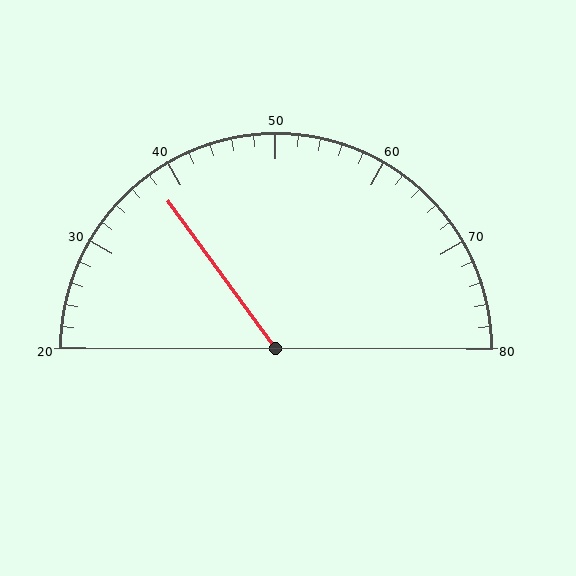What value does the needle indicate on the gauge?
The needle indicates approximately 38.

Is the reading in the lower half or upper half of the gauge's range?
The reading is in the lower half of the range (20 to 80).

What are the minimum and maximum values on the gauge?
The gauge ranges from 20 to 80.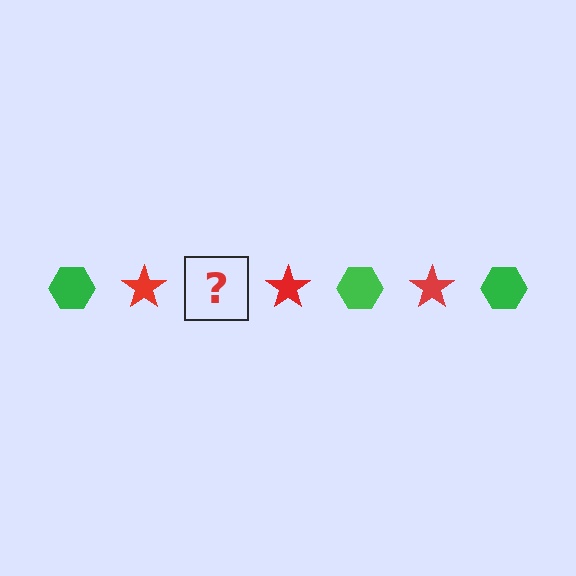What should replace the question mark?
The question mark should be replaced with a green hexagon.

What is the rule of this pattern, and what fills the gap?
The rule is that the pattern alternates between green hexagon and red star. The gap should be filled with a green hexagon.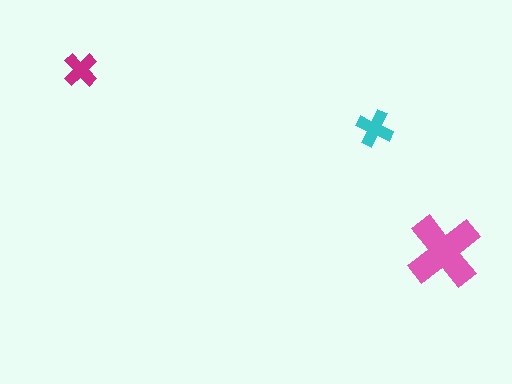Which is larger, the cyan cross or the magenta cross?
The cyan one.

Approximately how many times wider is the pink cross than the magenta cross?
About 2 times wider.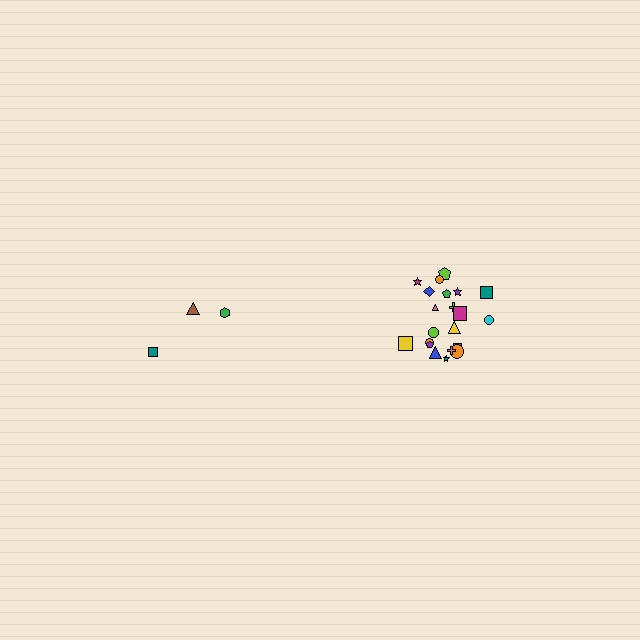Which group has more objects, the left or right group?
The right group.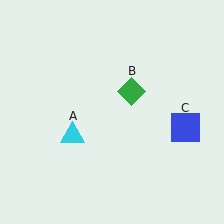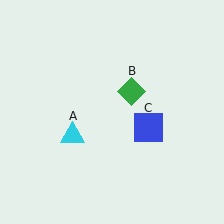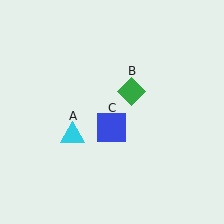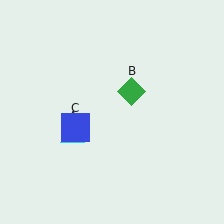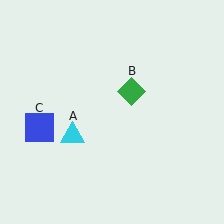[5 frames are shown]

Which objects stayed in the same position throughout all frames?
Cyan triangle (object A) and green diamond (object B) remained stationary.